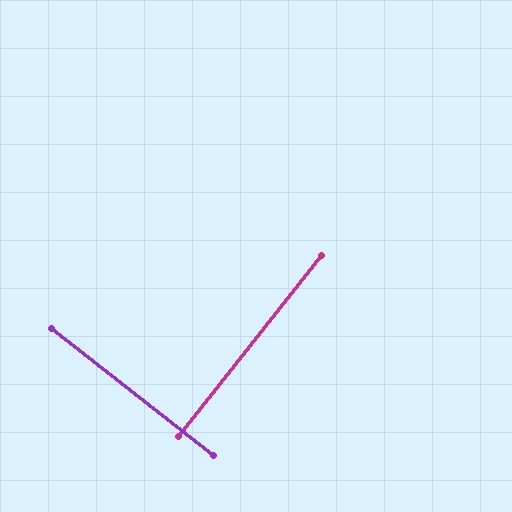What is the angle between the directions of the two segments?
Approximately 90 degrees.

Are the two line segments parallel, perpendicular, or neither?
Perpendicular — they meet at approximately 90°.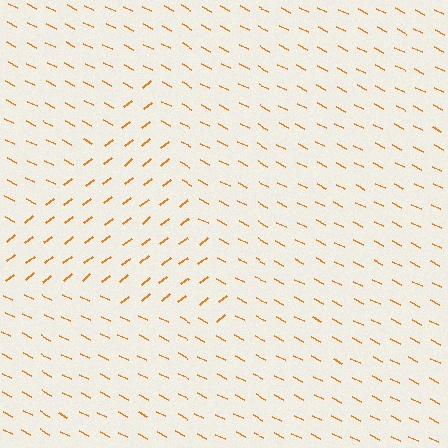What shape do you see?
I see a triangle.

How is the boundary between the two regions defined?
The boundary is defined purely by a change in line orientation (approximately 65 degrees difference). All lines are the same color and thickness.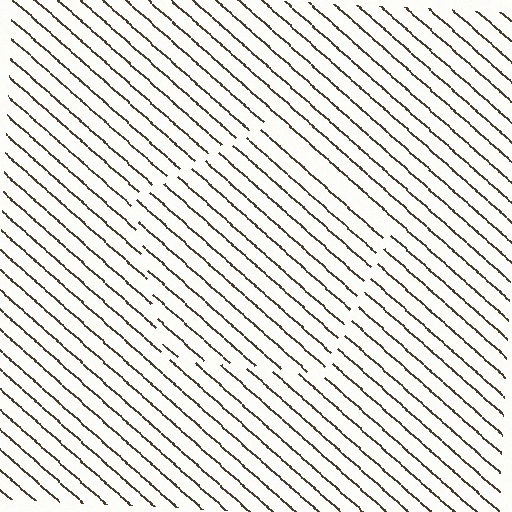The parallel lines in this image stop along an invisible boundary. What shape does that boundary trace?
An illusory pentagon. The interior of the shape contains the same grating, shifted by half a period — the contour is defined by the phase discontinuity where line-ends from the inner and outer gratings abut.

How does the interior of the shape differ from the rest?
The interior of the shape contains the same grating, shifted by half a period — the contour is defined by the phase discontinuity where line-ends from the inner and outer gratings abut.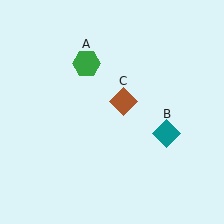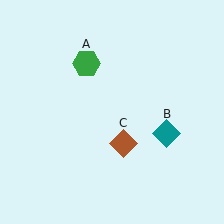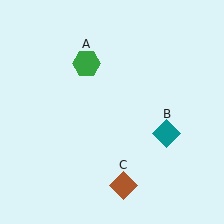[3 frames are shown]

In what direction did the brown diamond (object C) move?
The brown diamond (object C) moved down.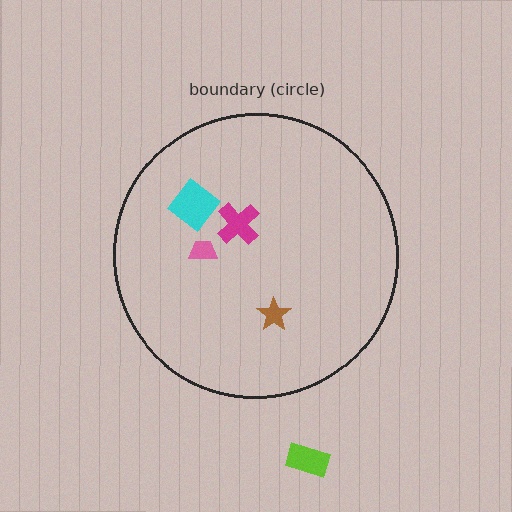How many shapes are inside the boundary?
4 inside, 1 outside.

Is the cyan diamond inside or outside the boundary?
Inside.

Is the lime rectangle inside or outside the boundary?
Outside.